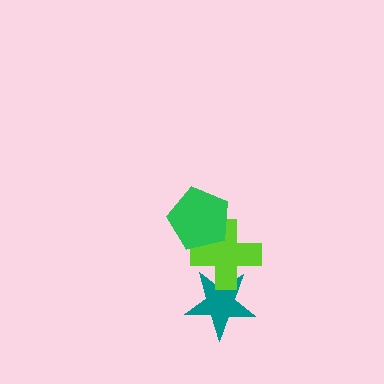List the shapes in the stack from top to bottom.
From top to bottom: the green pentagon, the lime cross, the teal star.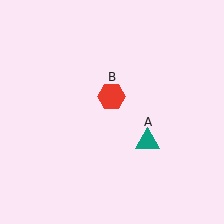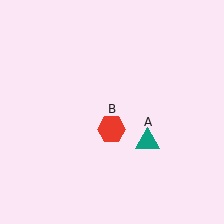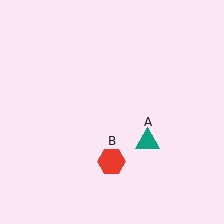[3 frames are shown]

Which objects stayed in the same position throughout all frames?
Teal triangle (object A) remained stationary.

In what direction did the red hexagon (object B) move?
The red hexagon (object B) moved down.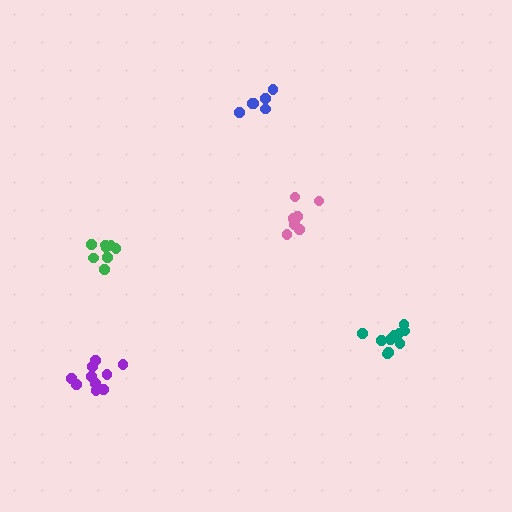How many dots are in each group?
Group 1: 8 dots, Group 2: 10 dots, Group 3: 7 dots, Group 4: 11 dots, Group 5: 6 dots (42 total).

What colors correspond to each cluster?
The clusters are colored: green, purple, pink, teal, blue.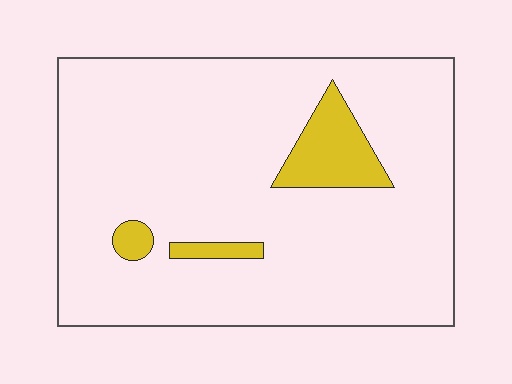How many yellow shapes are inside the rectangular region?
3.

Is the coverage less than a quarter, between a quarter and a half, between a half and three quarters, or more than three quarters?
Less than a quarter.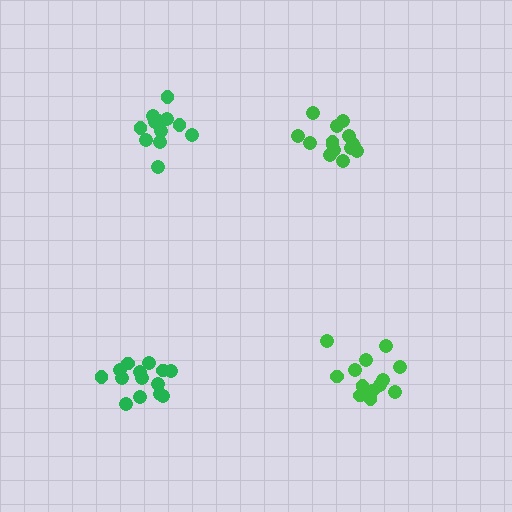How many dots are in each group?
Group 1: 12 dots, Group 2: 13 dots, Group 3: 15 dots, Group 4: 14 dots (54 total).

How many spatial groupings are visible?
There are 4 spatial groupings.